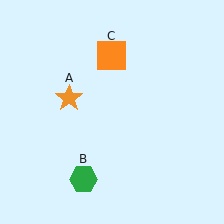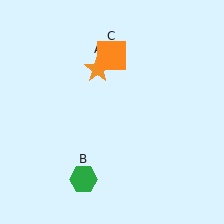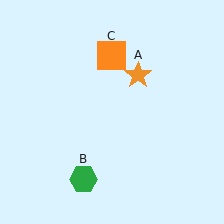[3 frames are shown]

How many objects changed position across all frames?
1 object changed position: orange star (object A).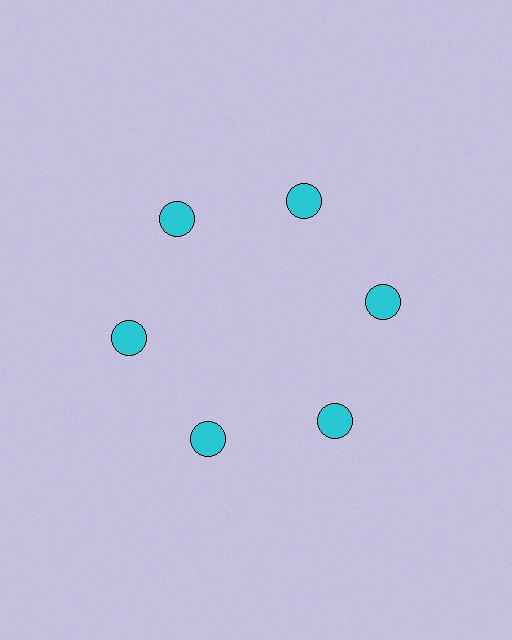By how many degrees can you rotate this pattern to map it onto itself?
The pattern maps onto itself every 60 degrees of rotation.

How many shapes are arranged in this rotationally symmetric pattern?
There are 6 shapes, arranged in 6 groups of 1.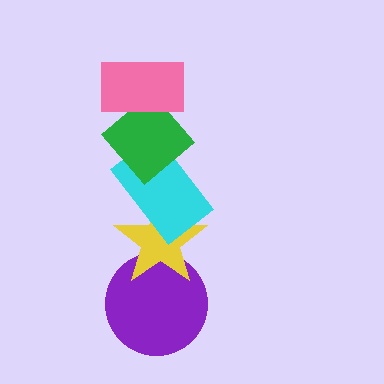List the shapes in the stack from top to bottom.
From top to bottom: the pink rectangle, the green diamond, the cyan rectangle, the yellow star, the purple circle.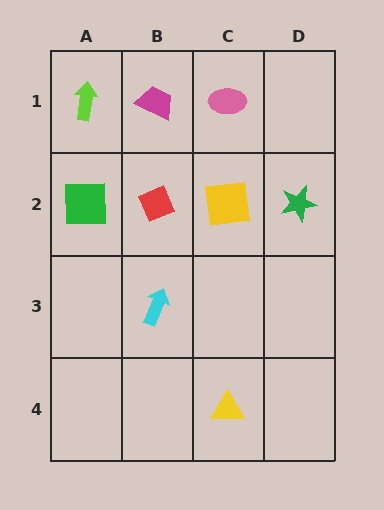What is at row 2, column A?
A green square.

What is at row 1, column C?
A pink ellipse.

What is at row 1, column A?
A lime arrow.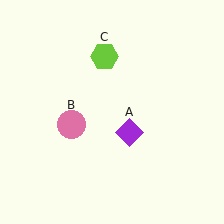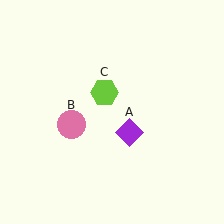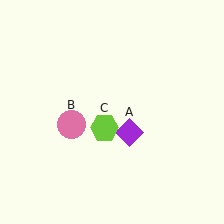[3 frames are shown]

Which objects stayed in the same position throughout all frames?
Purple diamond (object A) and pink circle (object B) remained stationary.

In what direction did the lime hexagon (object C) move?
The lime hexagon (object C) moved down.